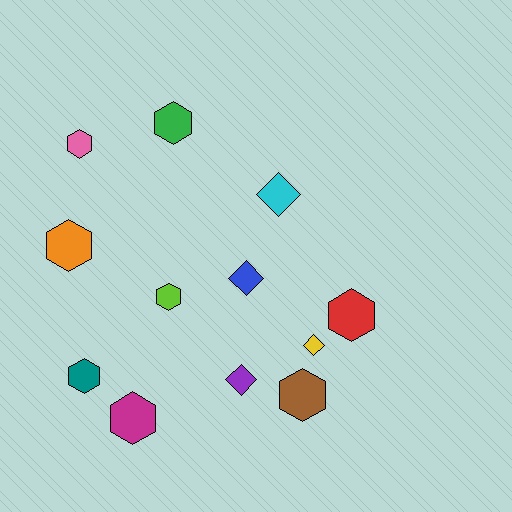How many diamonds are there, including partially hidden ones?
There are 4 diamonds.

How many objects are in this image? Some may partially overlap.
There are 12 objects.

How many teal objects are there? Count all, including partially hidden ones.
There is 1 teal object.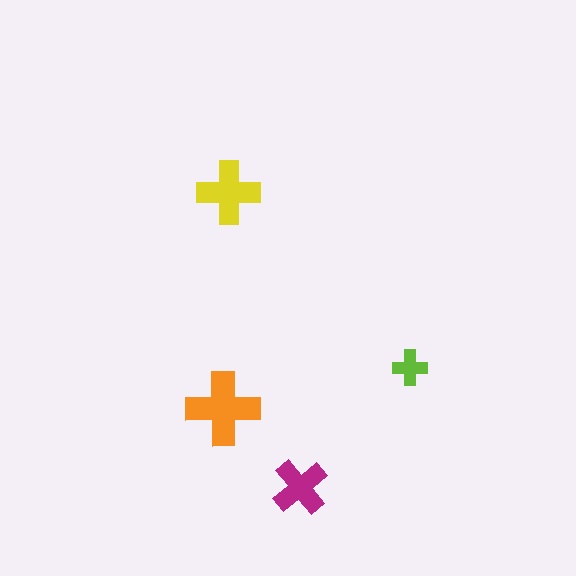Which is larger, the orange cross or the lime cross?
The orange one.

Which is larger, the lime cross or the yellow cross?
The yellow one.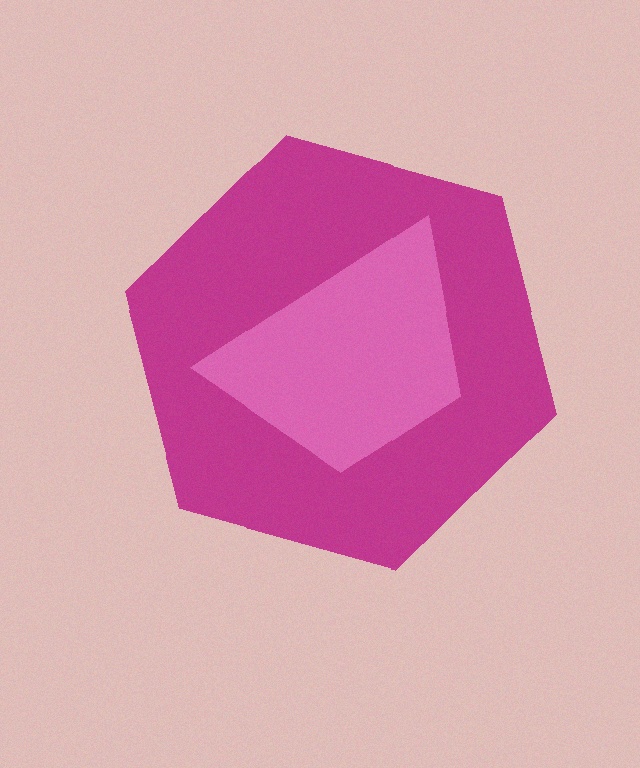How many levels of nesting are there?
2.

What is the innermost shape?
The pink trapezoid.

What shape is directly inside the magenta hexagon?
The pink trapezoid.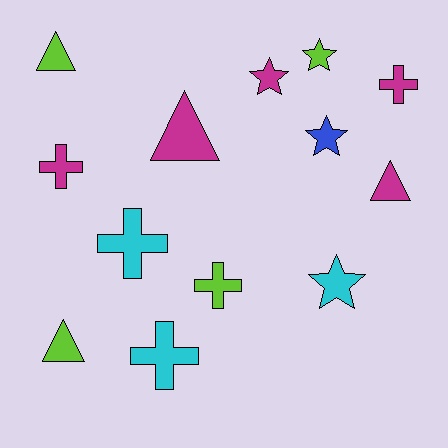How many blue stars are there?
There is 1 blue star.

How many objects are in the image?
There are 13 objects.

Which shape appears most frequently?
Cross, with 5 objects.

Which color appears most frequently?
Magenta, with 5 objects.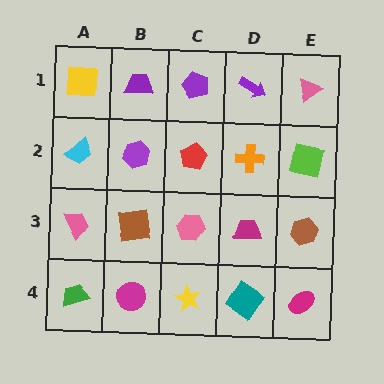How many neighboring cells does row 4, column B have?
3.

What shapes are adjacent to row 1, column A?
A cyan trapezoid (row 2, column A), a purple trapezoid (row 1, column B).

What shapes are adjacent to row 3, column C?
A red pentagon (row 2, column C), a yellow star (row 4, column C), a brown square (row 3, column B), a magenta trapezoid (row 3, column D).